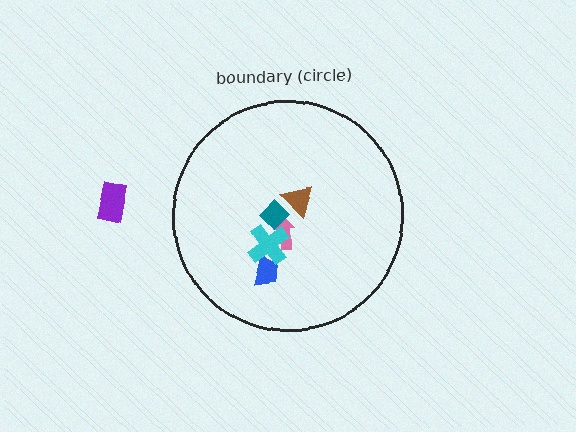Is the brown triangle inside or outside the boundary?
Inside.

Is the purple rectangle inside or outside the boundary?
Outside.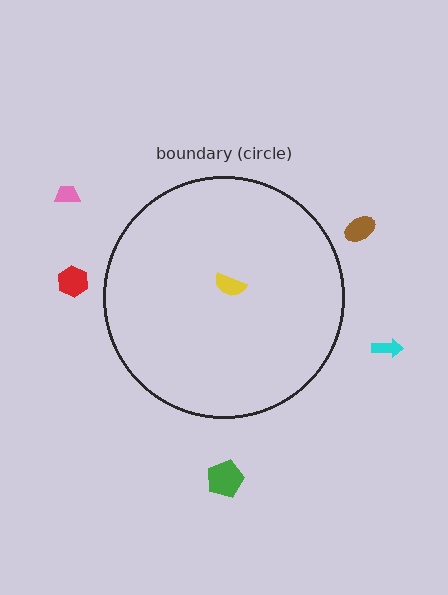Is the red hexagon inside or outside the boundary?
Outside.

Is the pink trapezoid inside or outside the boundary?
Outside.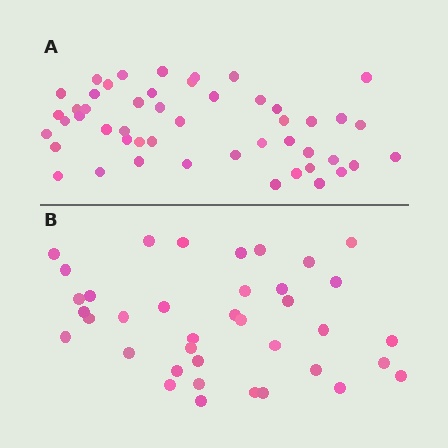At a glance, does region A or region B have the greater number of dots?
Region A (the top region) has more dots.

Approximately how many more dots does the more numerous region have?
Region A has roughly 12 or so more dots than region B.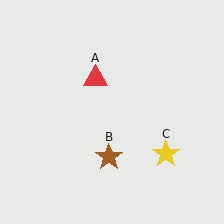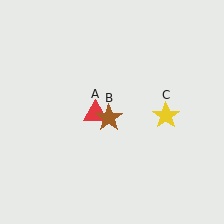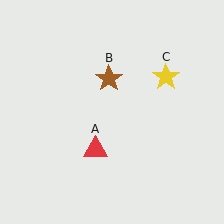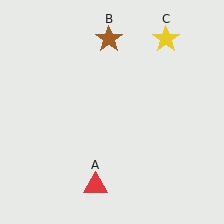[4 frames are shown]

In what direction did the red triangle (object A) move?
The red triangle (object A) moved down.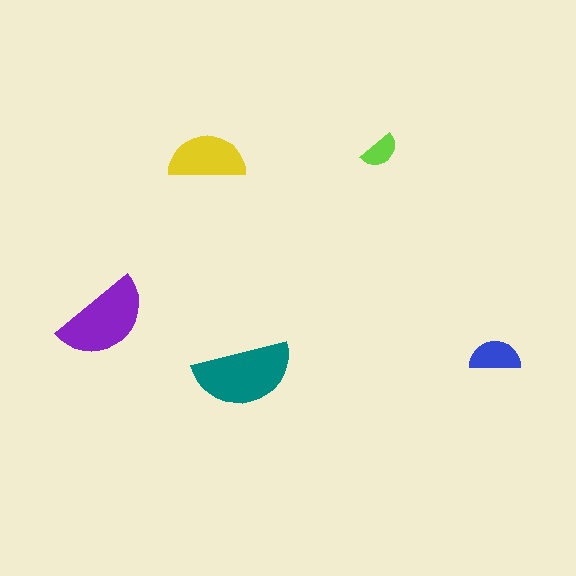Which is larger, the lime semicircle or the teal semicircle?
The teal one.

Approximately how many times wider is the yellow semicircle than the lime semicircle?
About 2 times wider.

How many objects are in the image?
There are 5 objects in the image.